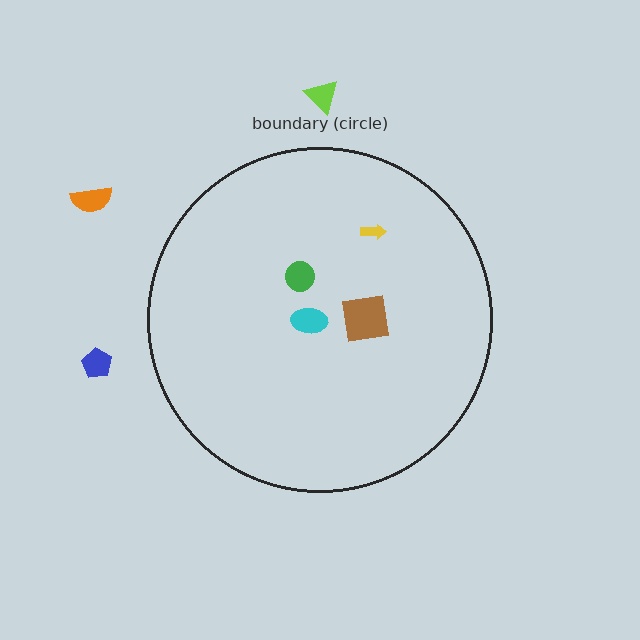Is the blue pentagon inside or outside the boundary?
Outside.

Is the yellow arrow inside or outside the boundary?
Inside.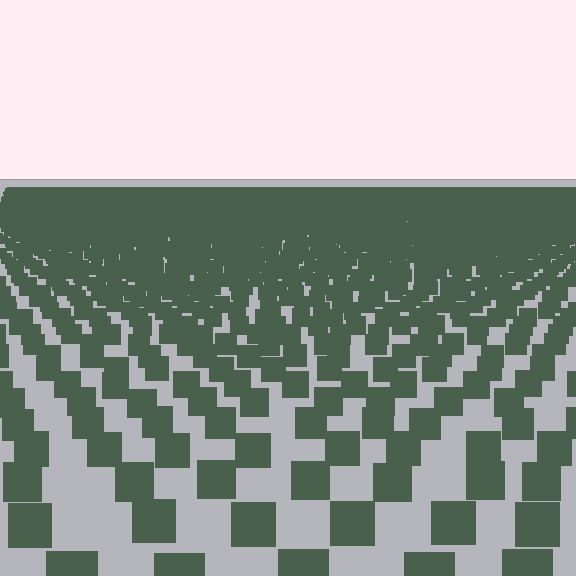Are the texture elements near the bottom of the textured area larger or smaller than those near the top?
Larger. Near the bottom, elements are closer to the viewer and appear at a bigger on-screen size.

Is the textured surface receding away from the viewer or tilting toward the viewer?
The surface is receding away from the viewer. Texture elements get smaller and denser toward the top.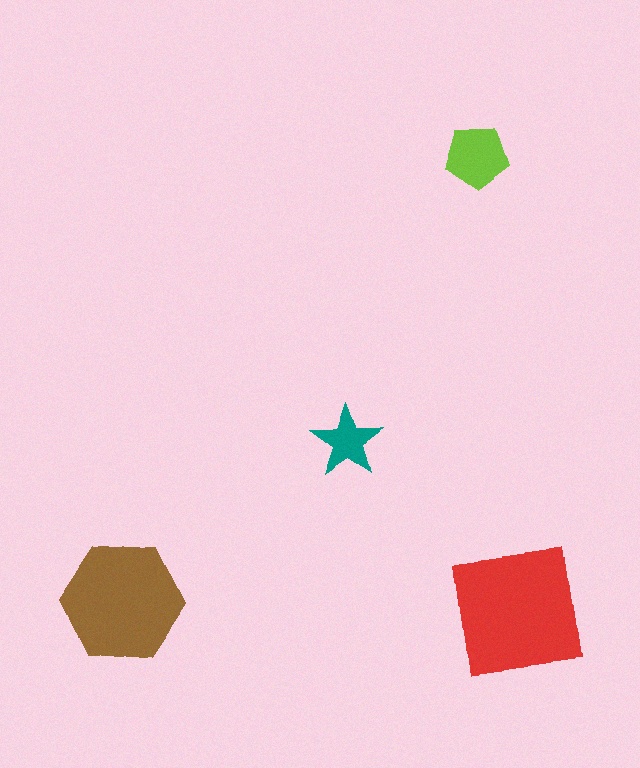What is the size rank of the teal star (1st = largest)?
4th.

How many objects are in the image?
There are 4 objects in the image.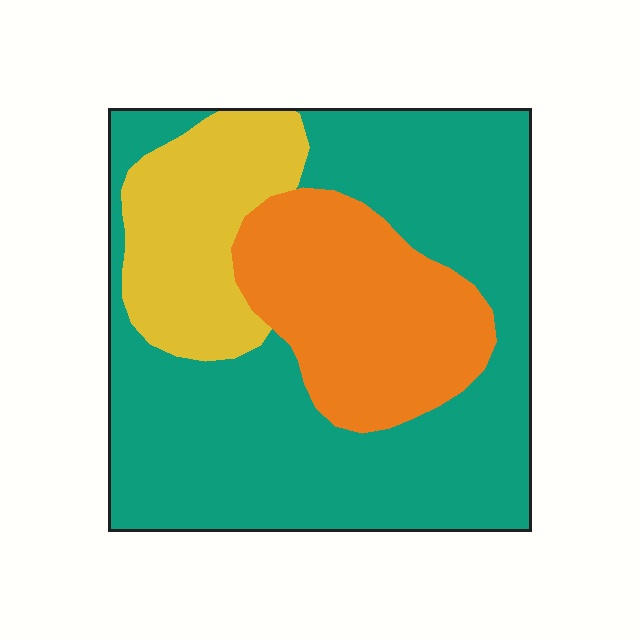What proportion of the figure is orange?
Orange covers around 25% of the figure.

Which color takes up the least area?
Yellow, at roughly 20%.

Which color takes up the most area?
Teal, at roughly 60%.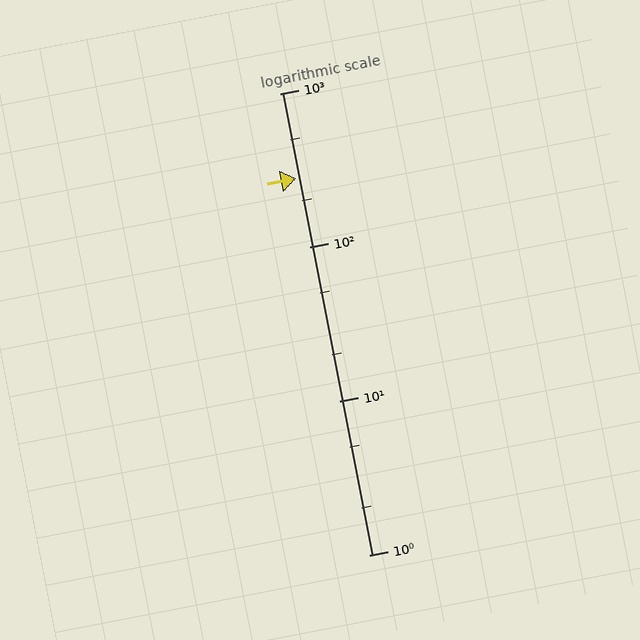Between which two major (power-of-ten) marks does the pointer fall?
The pointer is between 100 and 1000.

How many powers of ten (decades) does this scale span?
The scale spans 3 decades, from 1 to 1000.